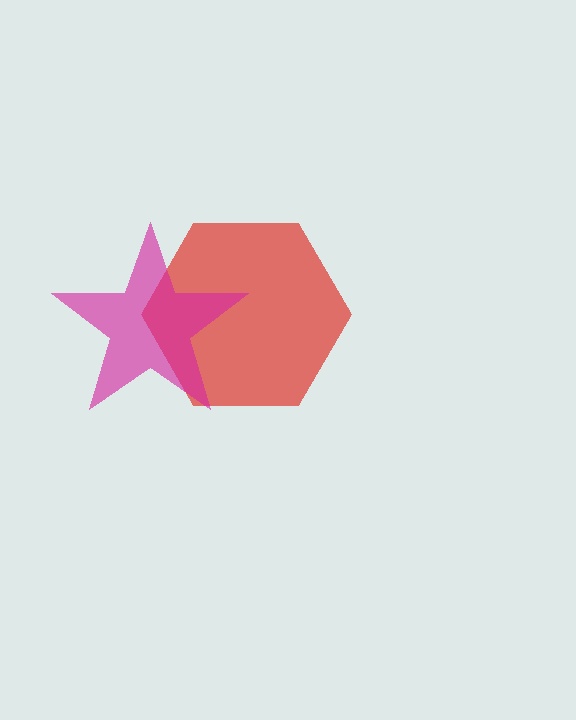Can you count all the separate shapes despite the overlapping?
Yes, there are 2 separate shapes.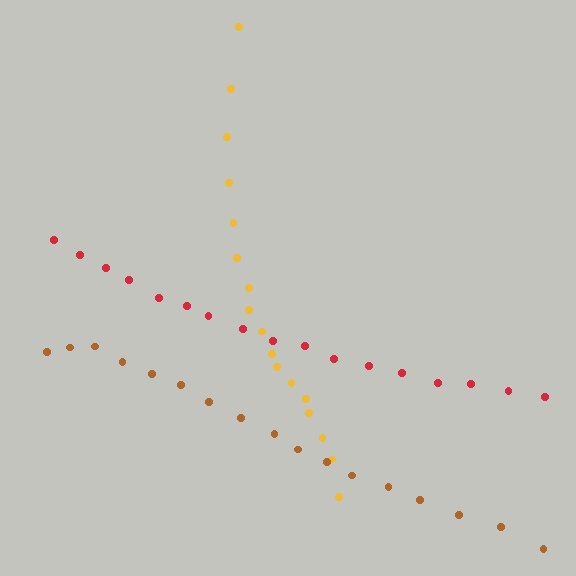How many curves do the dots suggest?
There are 3 distinct paths.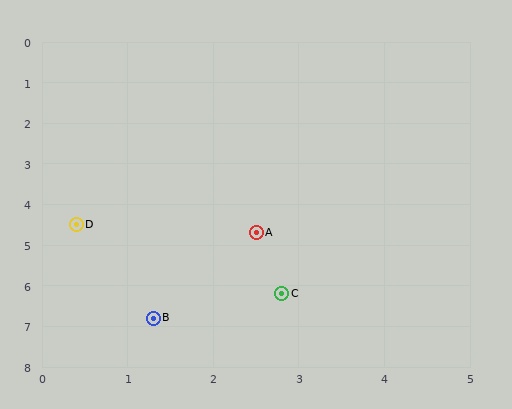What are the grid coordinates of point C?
Point C is at approximately (2.8, 6.2).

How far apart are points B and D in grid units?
Points B and D are about 2.5 grid units apart.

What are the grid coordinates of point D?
Point D is at approximately (0.4, 4.5).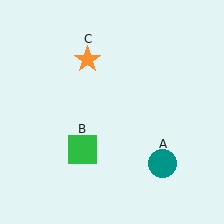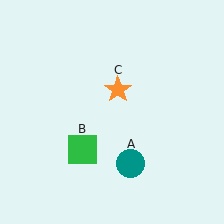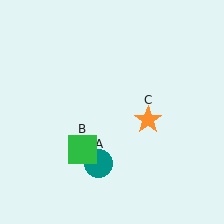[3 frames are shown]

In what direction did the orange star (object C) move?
The orange star (object C) moved down and to the right.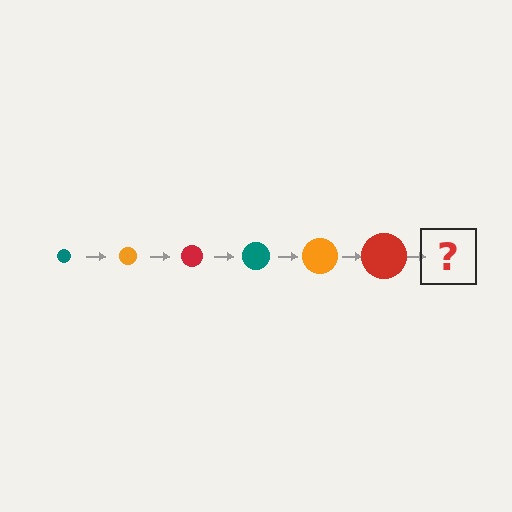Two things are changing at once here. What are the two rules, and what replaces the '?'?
The two rules are that the circle grows larger each step and the color cycles through teal, orange, and red. The '?' should be a teal circle, larger than the previous one.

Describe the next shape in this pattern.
It should be a teal circle, larger than the previous one.